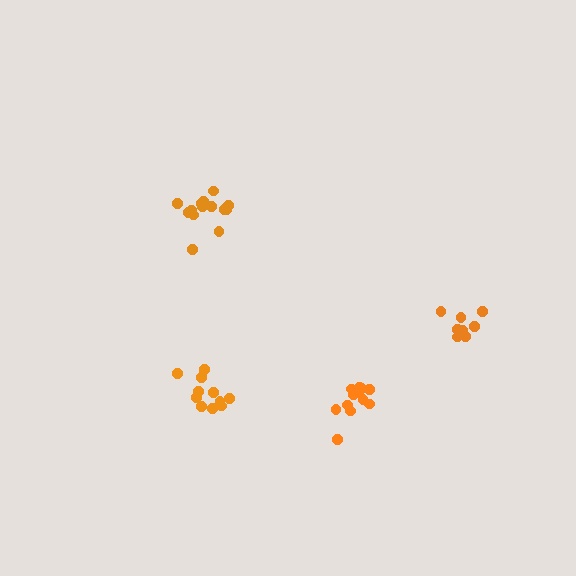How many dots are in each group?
Group 1: 12 dots, Group 2: 14 dots, Group 3: 11 dots, Group 4: 8 dots (45 total).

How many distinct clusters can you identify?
There are 4 distinct clusters.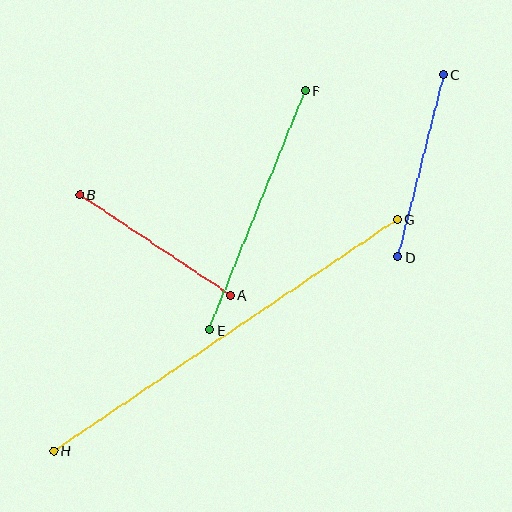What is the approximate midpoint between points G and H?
The midpoint is at approximately (225, 335) pixels.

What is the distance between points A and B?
The distance is approximately 181 pixels.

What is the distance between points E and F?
The distance is approximately 258 pixels.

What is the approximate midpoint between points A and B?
The midpoint is at approximately (155, 245) pixels.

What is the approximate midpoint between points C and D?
The midpoint is at approximately (420, 166) pixels.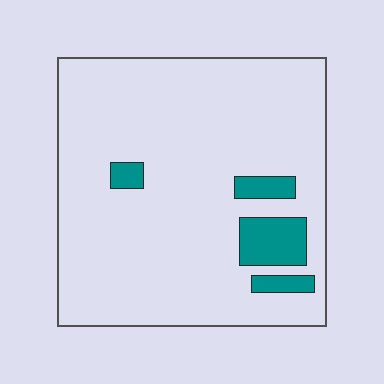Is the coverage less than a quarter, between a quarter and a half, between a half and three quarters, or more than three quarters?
Less than a quarter.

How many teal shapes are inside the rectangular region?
4.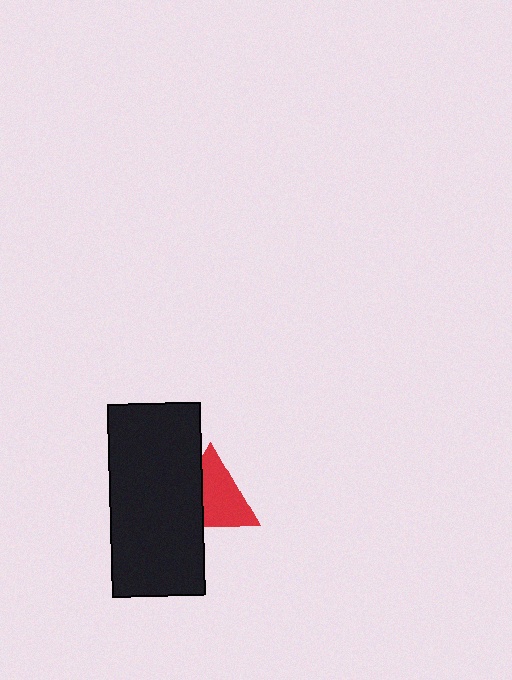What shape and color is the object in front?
The object in front is a black rectangle.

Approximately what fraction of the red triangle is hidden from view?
Roughly 35% of the red triangle is hidden behind the black rectangle.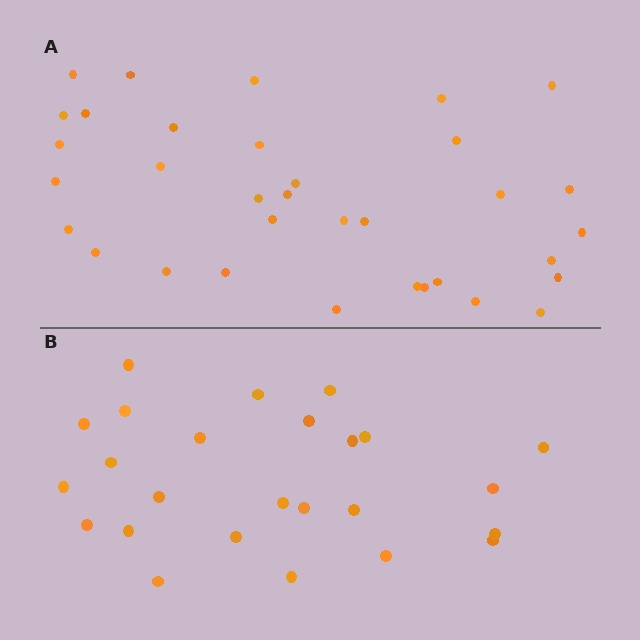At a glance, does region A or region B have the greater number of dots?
Region A (the top region) has more dots.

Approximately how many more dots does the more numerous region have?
Region A has roughly 8 or so more dots than region B.